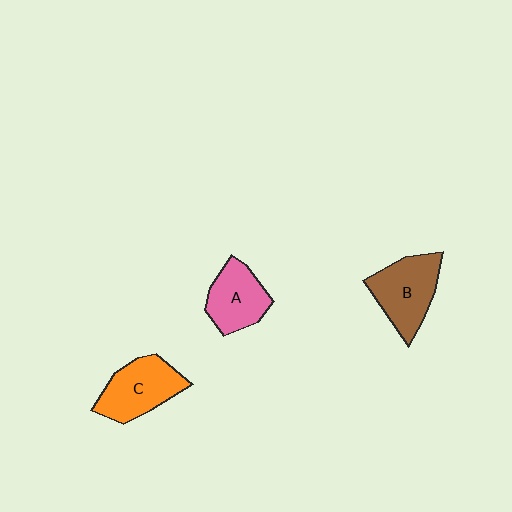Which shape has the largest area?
Shape B (brown).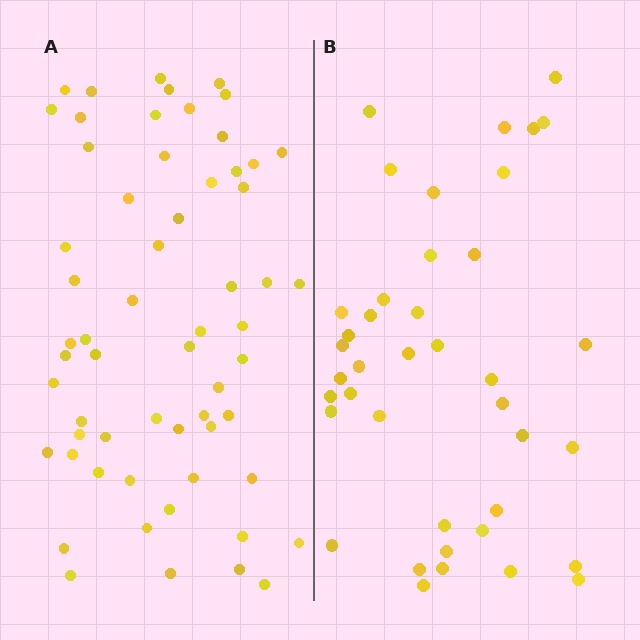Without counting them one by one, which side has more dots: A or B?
Region A (the left region) has more dots.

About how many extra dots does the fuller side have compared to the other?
Region A has approximately 20 more dots than region B.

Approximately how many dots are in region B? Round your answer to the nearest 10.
About 40 dots.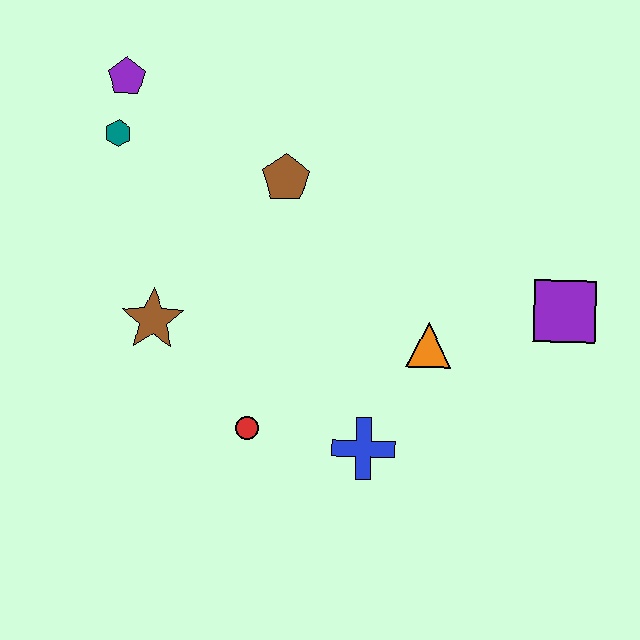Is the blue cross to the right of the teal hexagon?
Yes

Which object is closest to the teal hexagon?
The purple pentagon is closest to the teal hexagon.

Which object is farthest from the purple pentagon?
The purple square is farthest from the purple pentagon.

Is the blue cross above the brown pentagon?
No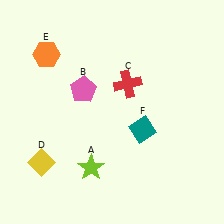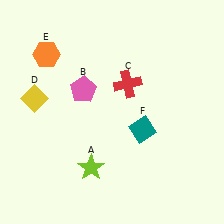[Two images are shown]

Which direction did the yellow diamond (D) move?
The yellow diamond (D) moved up.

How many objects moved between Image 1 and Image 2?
1 object moved between the two images.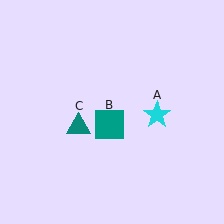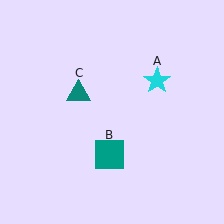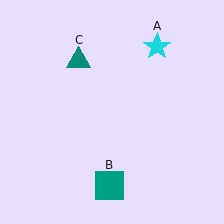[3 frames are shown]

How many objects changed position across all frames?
3 objects changed position: cyan star (object A), teal square (object B), teal triangle (object C).